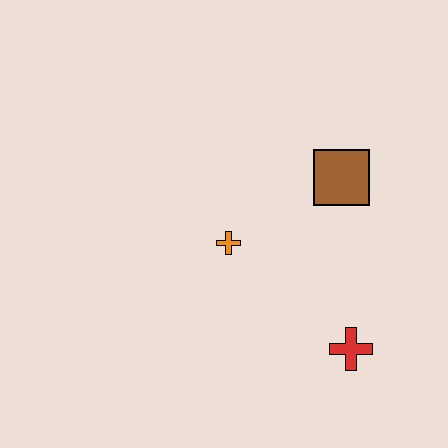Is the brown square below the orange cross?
No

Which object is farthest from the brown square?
The red cross is farthest from the brown square.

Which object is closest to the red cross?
The orange cross is closest to the red cross.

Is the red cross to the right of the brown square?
Yes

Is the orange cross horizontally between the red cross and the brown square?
No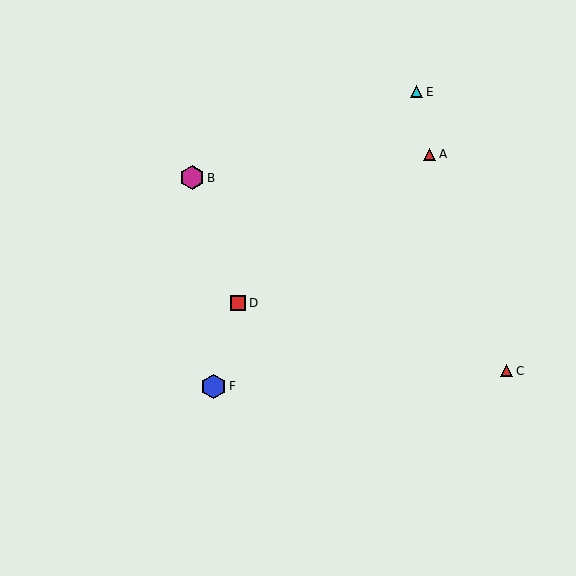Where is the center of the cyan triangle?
The center of the cyan triangle is at (417, 92).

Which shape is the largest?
The blue hexagon (labeled F) is the largest.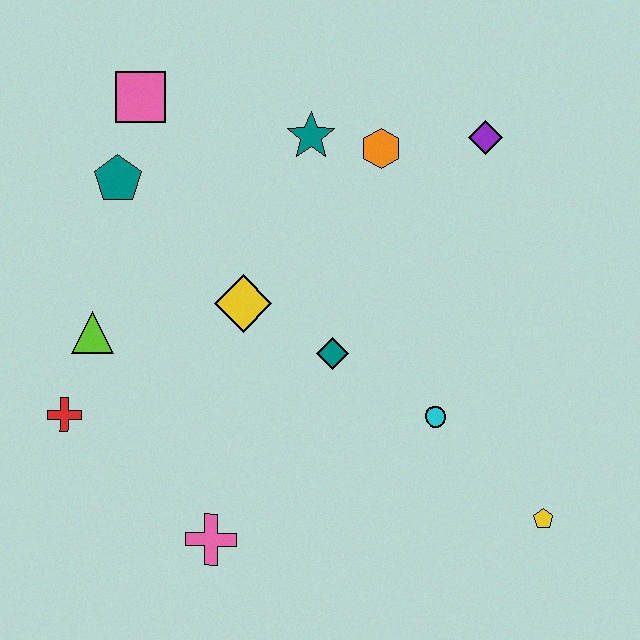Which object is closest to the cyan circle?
The teal diamond is closest to the cyan circle.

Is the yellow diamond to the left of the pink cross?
No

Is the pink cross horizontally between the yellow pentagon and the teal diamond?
No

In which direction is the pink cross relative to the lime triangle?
The pink cross is below the lime triangle.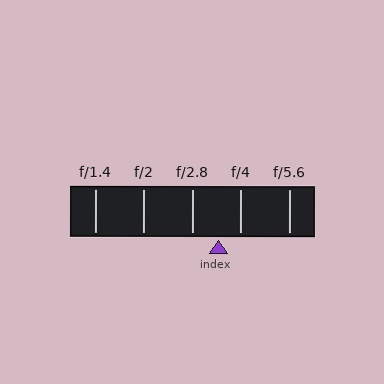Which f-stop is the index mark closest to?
The index mark is closest to f/4.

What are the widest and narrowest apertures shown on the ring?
The widest aperture shown is f/1.4 and the narrowest is f/5.6.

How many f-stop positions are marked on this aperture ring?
There are 5 f-stop positions marked.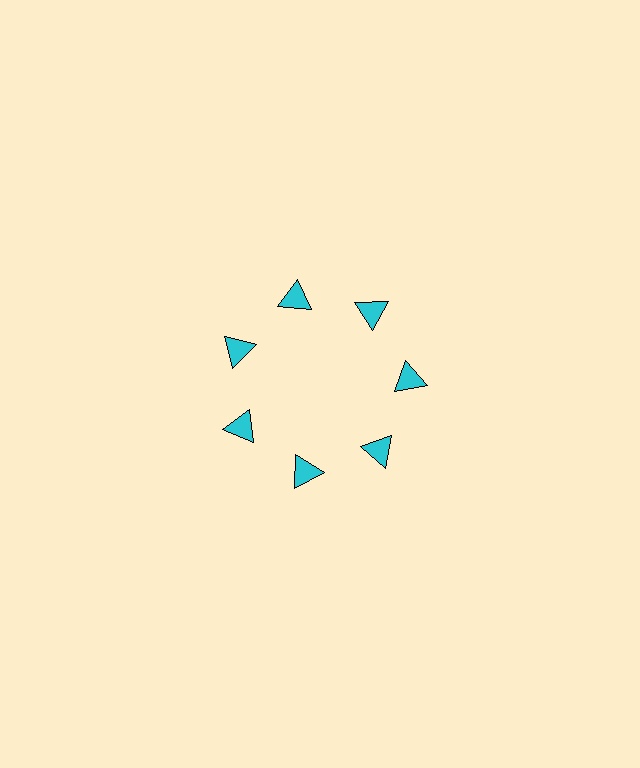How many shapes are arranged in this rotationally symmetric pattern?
There are 7 shapes, arranged in 7 groups of 1.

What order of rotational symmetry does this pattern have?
This pattern has 7-fold rotational symmetry.